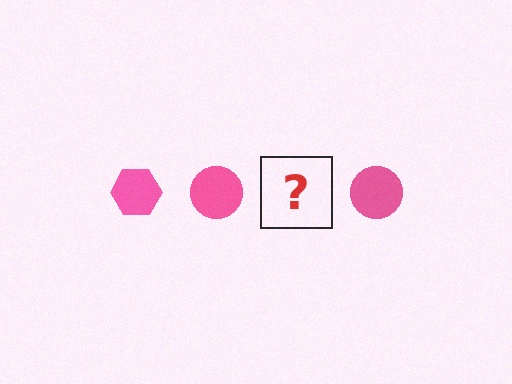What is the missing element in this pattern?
The missing element is a pink hexagon.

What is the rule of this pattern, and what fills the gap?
The rule is that the pattern cycles through hexagon, circle shapes in pink. The gap should be filled with a pink hexagon.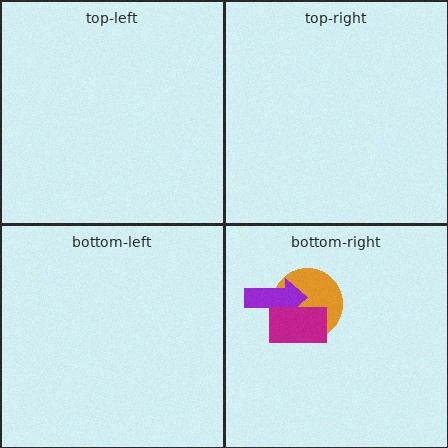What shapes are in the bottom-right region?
The orange circle, the purple arrow, the magenta rectangle.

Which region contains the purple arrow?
The bottom-right region.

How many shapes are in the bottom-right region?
3.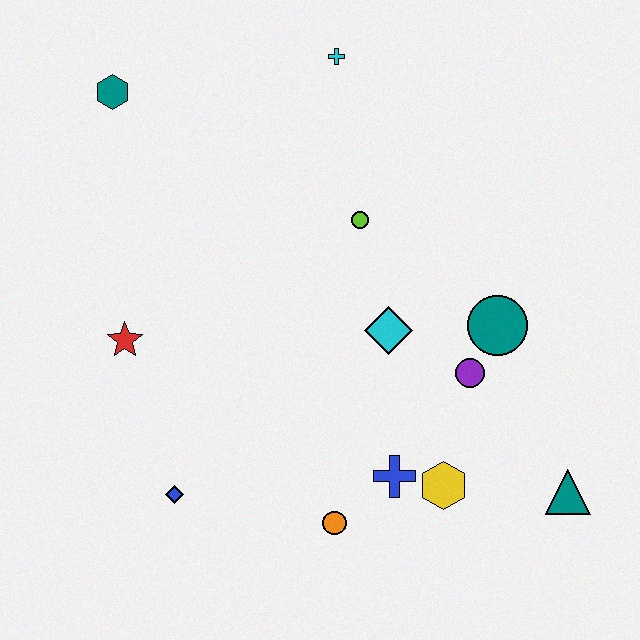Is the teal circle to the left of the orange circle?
No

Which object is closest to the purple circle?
The teal circle is closest to the purple circle.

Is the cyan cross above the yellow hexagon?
Yes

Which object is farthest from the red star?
The teal triangle is farthest from the red star.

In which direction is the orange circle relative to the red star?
The orange circle is to the right of the red star.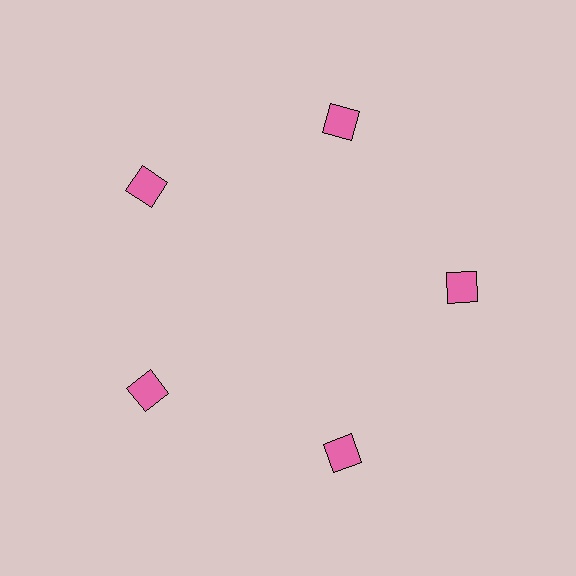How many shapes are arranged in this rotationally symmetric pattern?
There are 5 shapes, arranged in 5 groups of 1.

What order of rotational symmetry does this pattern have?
This pattern has 5-fold rotational symmetry.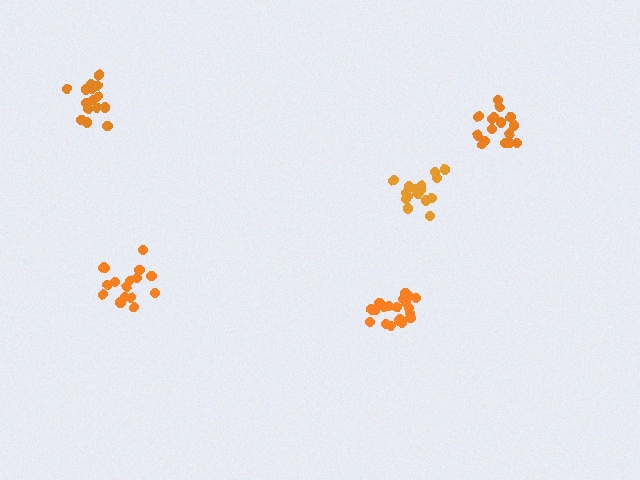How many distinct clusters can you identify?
There are 5 distinct clusters.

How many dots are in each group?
Group 1: 16 dots, Group 2: 17 dots, Group 3: 20 dots, Group 4: 15 dots, Group 5: 16 dots (84 total).